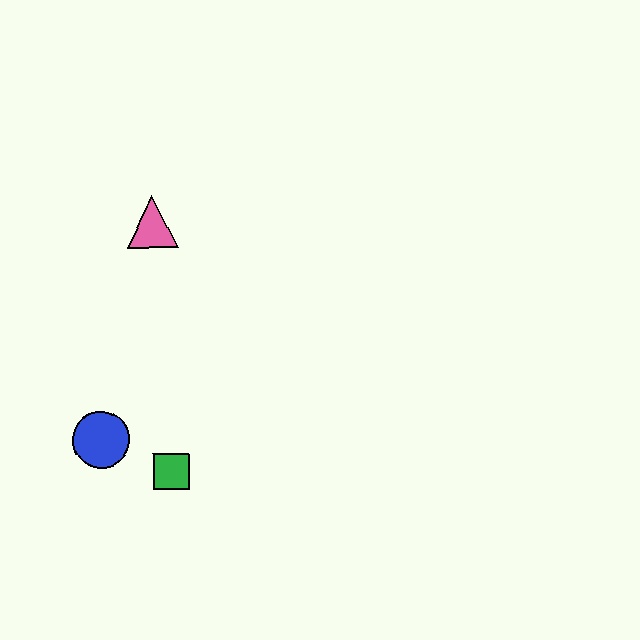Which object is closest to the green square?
The blue circle is closest to the green square.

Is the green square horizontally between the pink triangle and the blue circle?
No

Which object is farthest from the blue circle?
The pink triangle is farthest from the blue circle.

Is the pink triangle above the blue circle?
Yes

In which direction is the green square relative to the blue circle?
The green square is to the right of the blue circle.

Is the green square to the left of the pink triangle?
No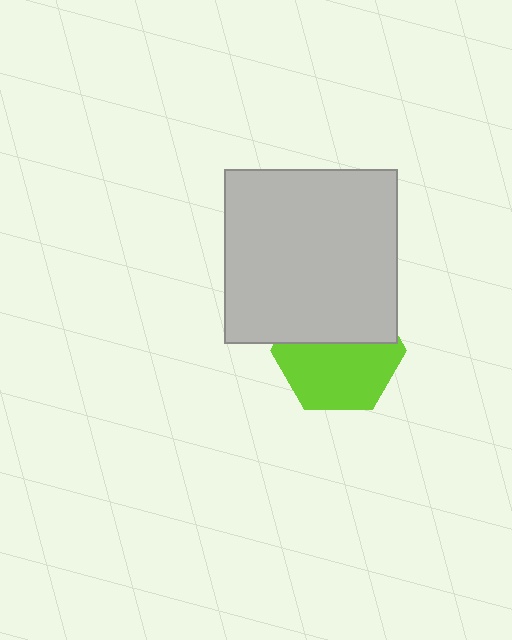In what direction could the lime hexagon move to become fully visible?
The lime hexagon could move down. That would shift it out from behind the light gray square entirely.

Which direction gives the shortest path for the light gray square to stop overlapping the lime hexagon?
Moving up gives the shortest separation.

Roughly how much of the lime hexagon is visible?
About half of it is visible (roughly 58%).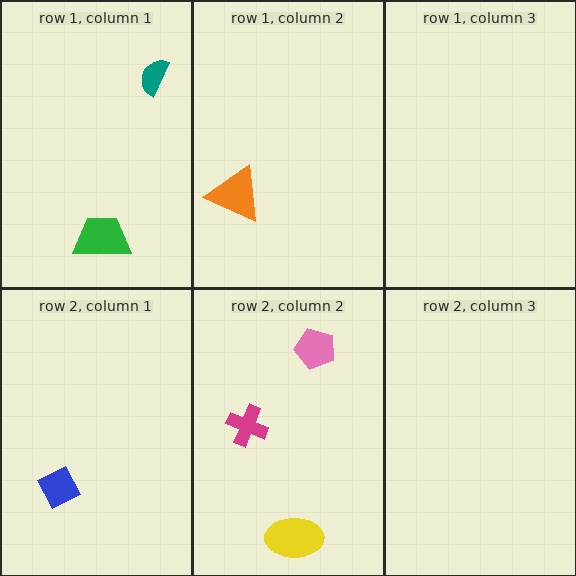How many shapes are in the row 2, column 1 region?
1.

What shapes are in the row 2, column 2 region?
The magenta cross, the yellow ellipse, the pink pentagon.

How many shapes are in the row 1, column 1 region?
2.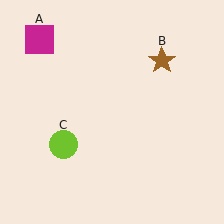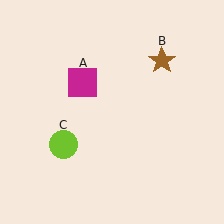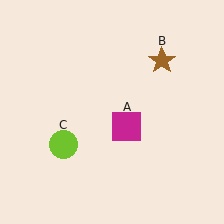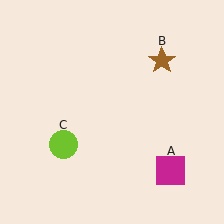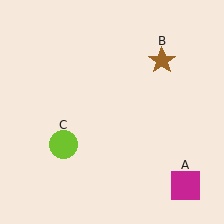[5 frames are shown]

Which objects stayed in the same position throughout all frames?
Brown star (object B) and lime circle (object C) remained stationary.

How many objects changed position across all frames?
1 object changed position: magenta square (object A).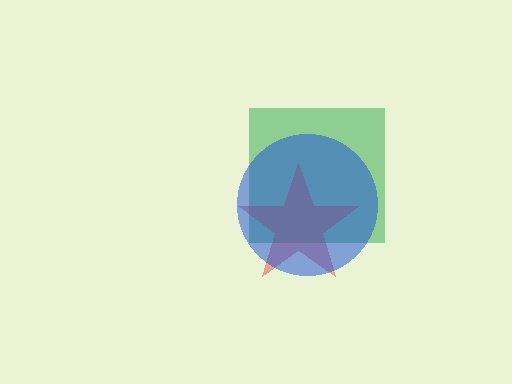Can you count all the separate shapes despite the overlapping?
Yes, there are 3 separate shapes.